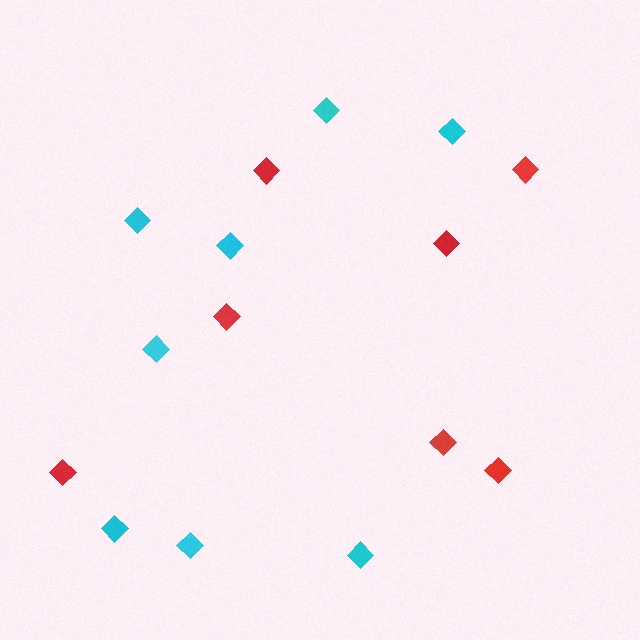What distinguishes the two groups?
There are 2 groups: one group of red diamonds (7) and one group of cyan diamonds (8).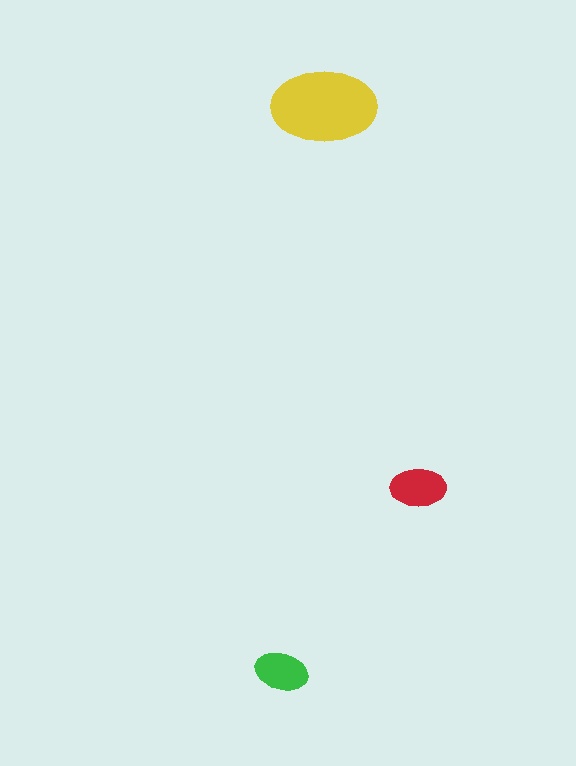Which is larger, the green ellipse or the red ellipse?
The red one.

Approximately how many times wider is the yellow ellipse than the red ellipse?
About 2 times wider.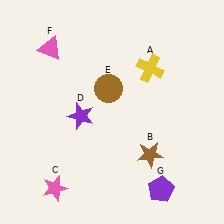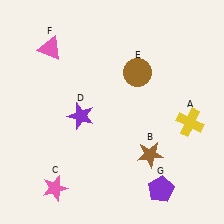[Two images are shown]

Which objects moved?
The objects that moved are: the yellow cross (A), the brown circle (E).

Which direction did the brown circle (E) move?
The brown circle (E) moved right.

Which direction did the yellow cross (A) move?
The yellow cross (A) moved down.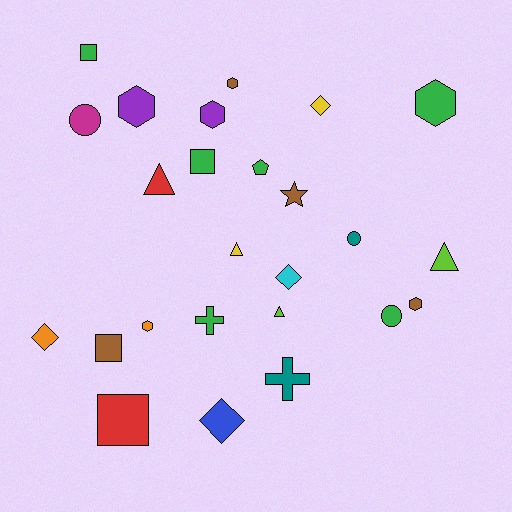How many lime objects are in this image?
There are 2 lime objects.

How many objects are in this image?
There are 25 objects.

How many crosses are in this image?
There are 2 crosses.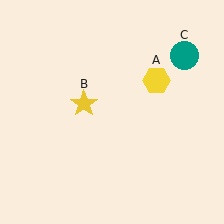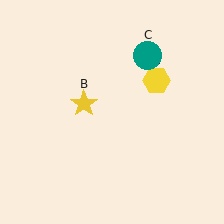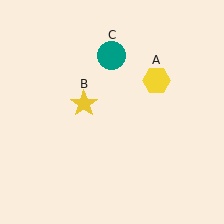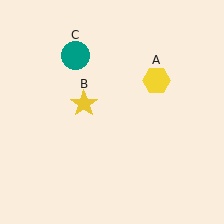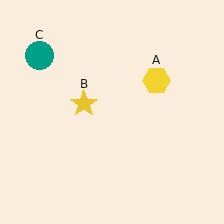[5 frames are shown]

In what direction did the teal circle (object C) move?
The teal circle (object C) moved left.